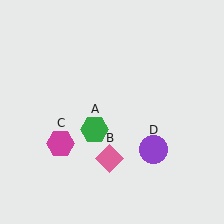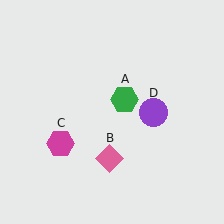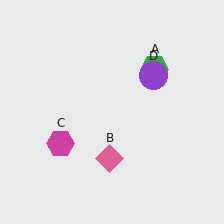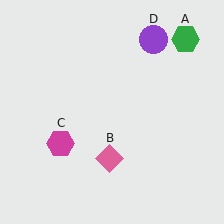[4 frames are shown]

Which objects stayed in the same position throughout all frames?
Pink diamond (object B) and magenta hexagon (object C) remained stationary.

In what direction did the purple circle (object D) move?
The purple circle (object D) moved up.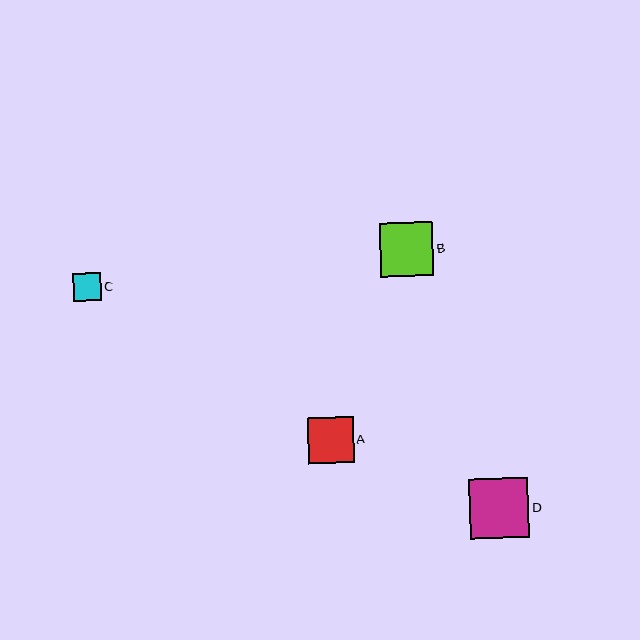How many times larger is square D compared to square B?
Square D is approximately 1.1 times the size of square B.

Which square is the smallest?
Square C is the smallest with a size of approximately 27 pixels.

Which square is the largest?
Square D is the largest with a size of approximately 59 pixels.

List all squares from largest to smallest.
From largest to smallest: D, B, A, C.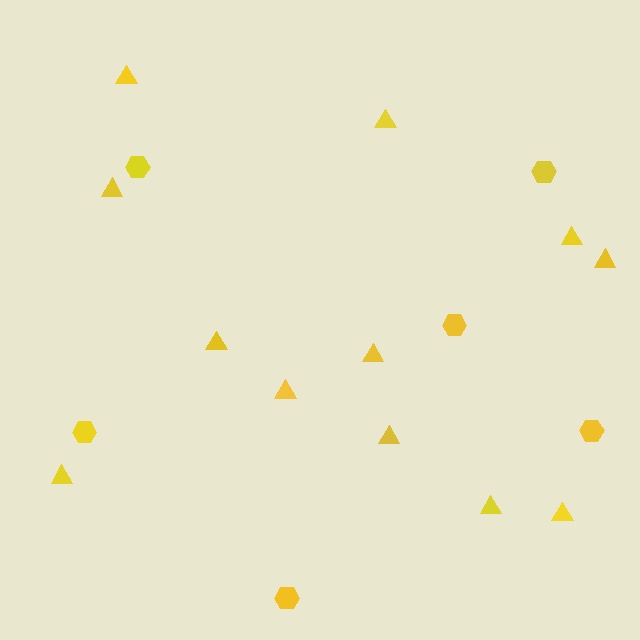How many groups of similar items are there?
There are 2 groups: one group of hexagons (6) and one group of triangles (12).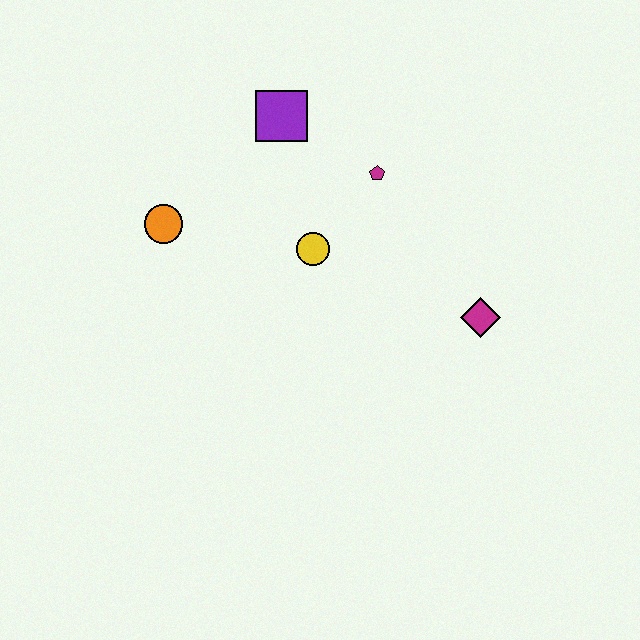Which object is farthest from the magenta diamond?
The orange circle is farthest from the magenta diamond.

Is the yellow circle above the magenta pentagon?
No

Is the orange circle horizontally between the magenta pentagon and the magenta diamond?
No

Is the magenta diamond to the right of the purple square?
Yes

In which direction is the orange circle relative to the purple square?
The orange circle is to the left of the purple square.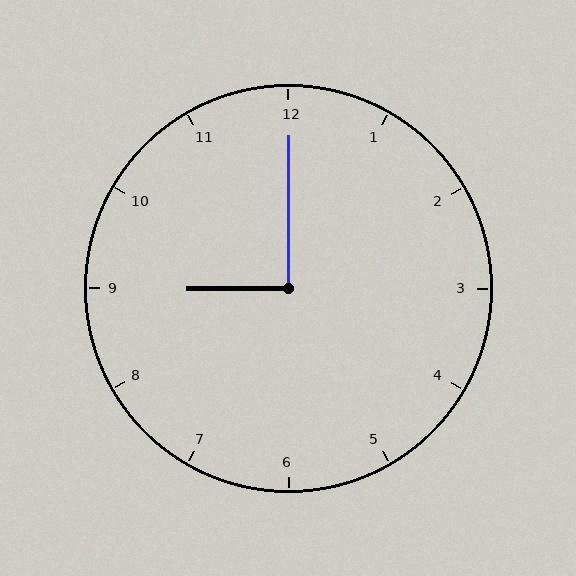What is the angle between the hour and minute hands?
Approximately 90 degrees.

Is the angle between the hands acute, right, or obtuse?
It is right.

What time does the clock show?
9:00.